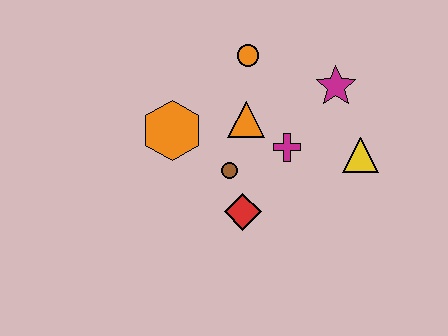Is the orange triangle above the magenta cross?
Yes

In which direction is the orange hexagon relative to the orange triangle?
The orange hexagon is to the left of the orange triangle.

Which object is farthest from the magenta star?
The orange hexagon is farthest from the magenta star.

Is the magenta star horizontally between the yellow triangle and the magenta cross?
Yes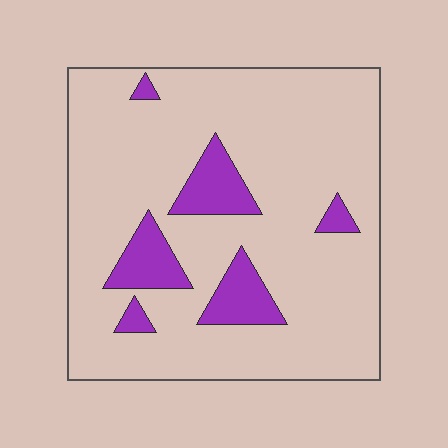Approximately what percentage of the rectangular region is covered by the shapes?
Approximately 15%.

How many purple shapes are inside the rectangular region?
6.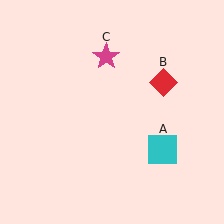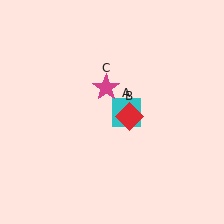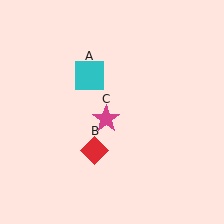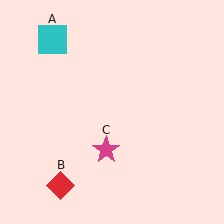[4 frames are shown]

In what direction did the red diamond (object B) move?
The red diamond (object B) moved down and to the left.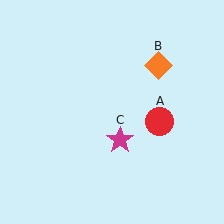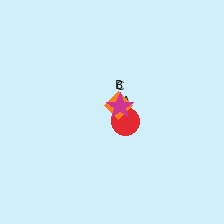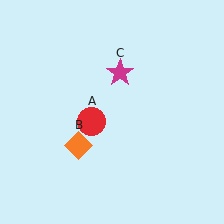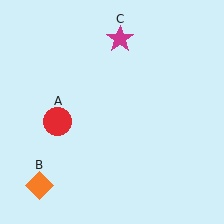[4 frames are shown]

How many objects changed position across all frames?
3 objects changed position: red circle (object A), orange diamond (object B), magenta star (object C).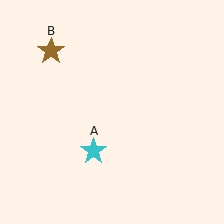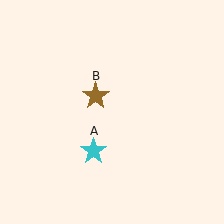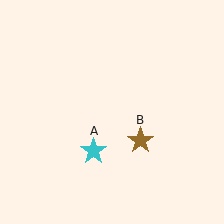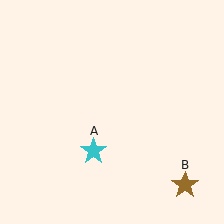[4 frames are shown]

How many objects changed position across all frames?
1 object changed position: brown star (object B).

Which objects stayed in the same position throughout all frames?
Cyan star (object A) remained stationary.